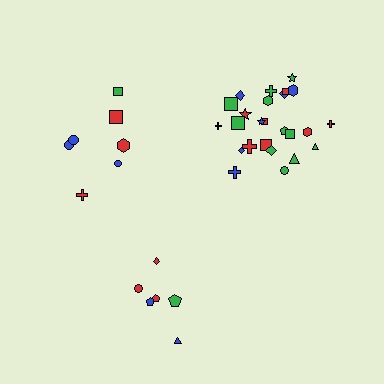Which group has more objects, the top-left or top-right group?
The top-right group.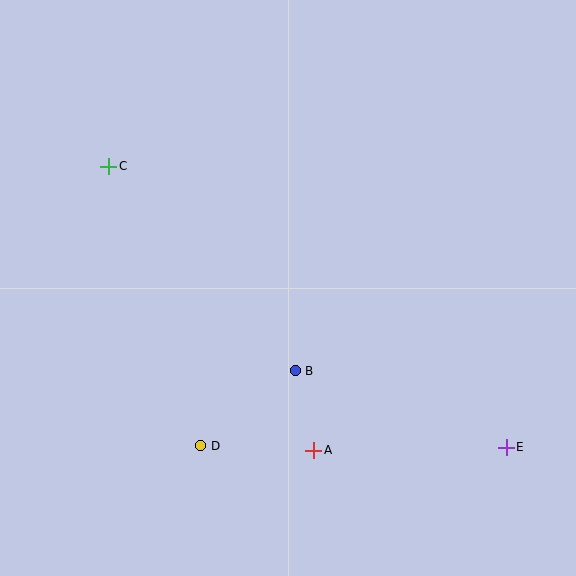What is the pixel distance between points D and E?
The distance between D and E is 305 pixels.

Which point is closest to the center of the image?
Point B at (295, 371) is closest to the center.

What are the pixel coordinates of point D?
Point D is at (201, 446).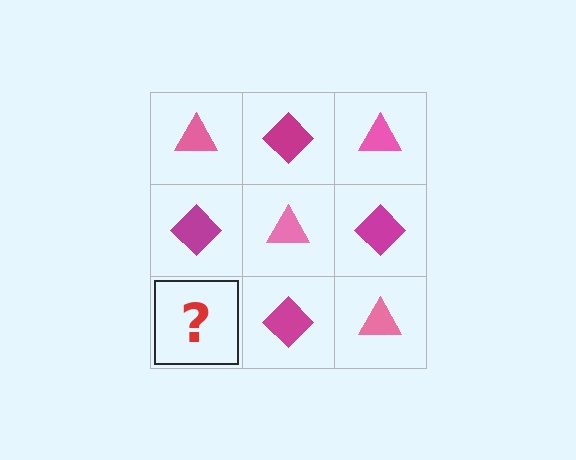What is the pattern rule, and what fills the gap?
The rule is that it alternates pink triangle and magenta diamond in a checkerboard pattern. The gap should be filled with a pink triangle.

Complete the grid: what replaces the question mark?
The question mark should be replaced with a pink triangle.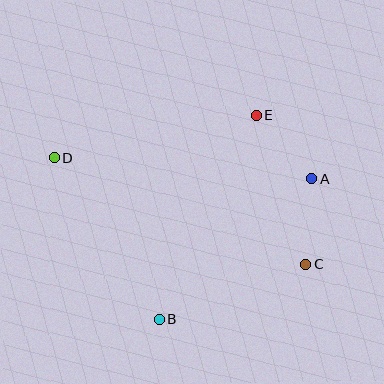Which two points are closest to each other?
Points A and E are closest to each other.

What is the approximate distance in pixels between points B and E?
The distance between B and E is approximately 226 pixels.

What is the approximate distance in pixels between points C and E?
The distance between C and E is approximately 157 pixels.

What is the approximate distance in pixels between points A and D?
The distance between A and D is approximately 257 pixels.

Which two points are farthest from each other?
Points C and D are farthest from each other.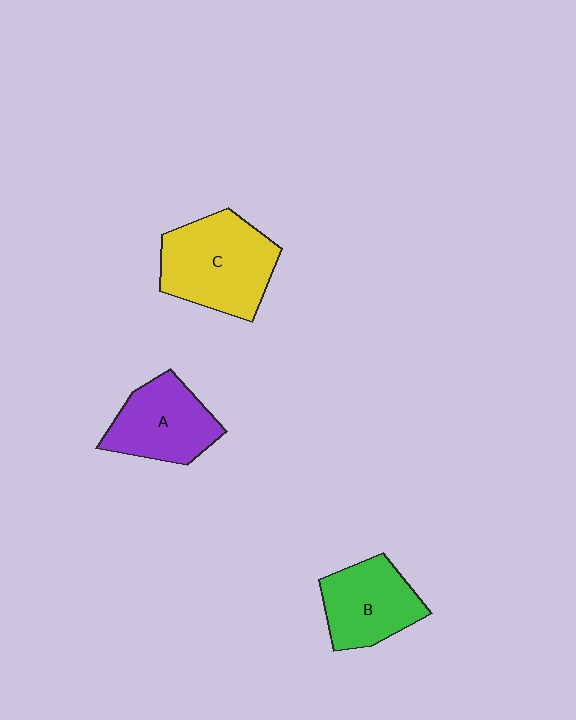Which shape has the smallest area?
Shape B (green).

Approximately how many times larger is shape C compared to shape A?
Approximately 1.3 times.